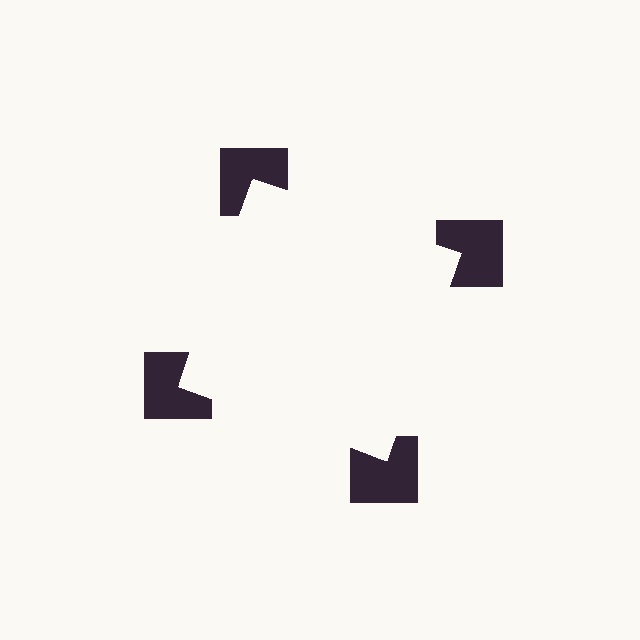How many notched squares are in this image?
There are 4 — one at each vertex of the illusory square.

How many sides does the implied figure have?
4 sides.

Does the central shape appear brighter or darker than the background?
It typically appears slightly brighter than the background, even though no actual brightness change is drawn.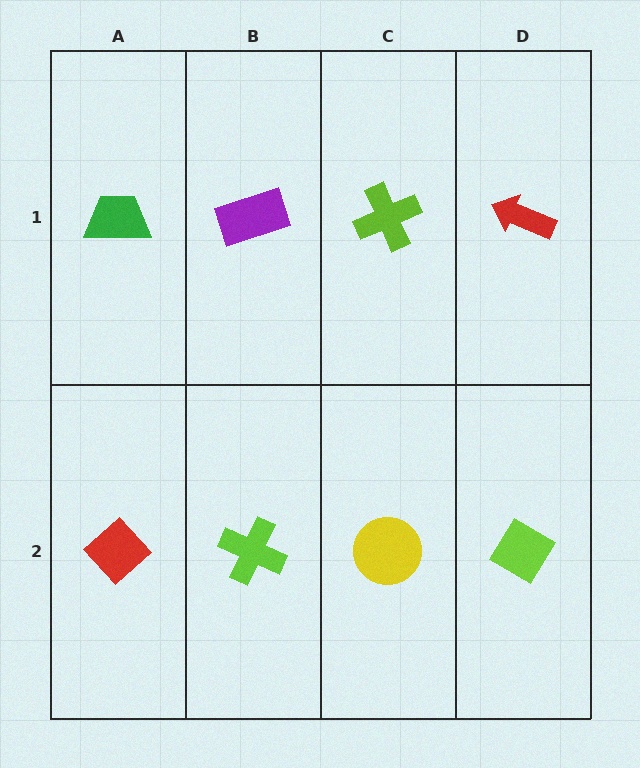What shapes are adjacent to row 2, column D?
A red arrow (row 1, column D), a yellow circle (row 2, column C).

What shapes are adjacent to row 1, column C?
A yellow circle (row 2, column C), a purple rectangle (row 1, column B), a red arrow (row 1, column D).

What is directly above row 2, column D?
A red arrow.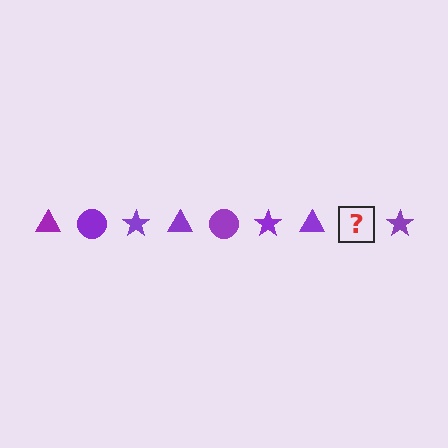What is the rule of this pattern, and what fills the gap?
The rule is that the pattern cycles through triangle, circle, star shapes in purple. The gap should be filled with a purple circle.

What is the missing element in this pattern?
The missing element is a purple circle.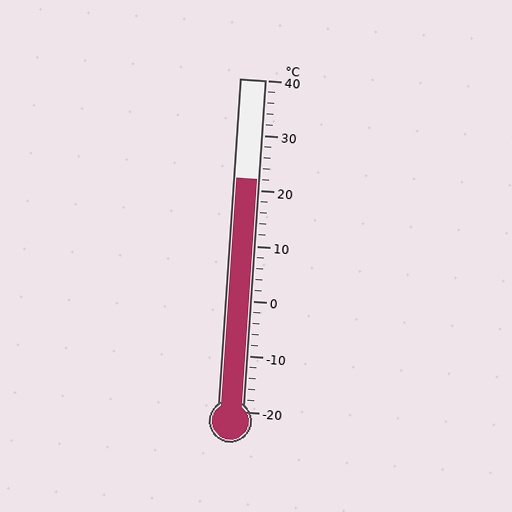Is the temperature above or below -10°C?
The temperature is above -10°C.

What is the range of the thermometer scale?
The thermometer scale ranges from -20°C to 40°C.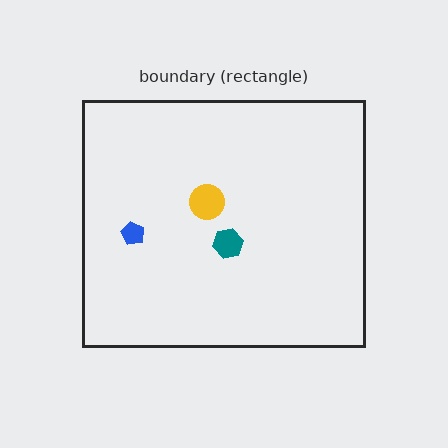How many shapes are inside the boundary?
3 inside, 0 outside.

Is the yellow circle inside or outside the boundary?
Inside.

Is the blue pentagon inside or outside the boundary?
Inside.